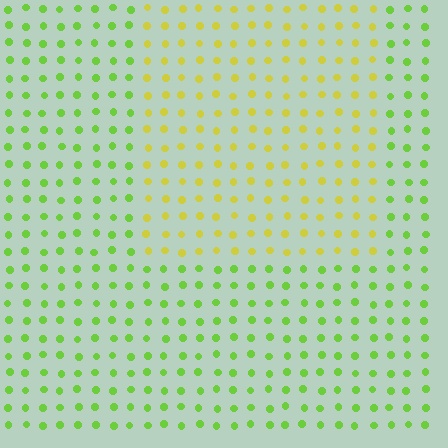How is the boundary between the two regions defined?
The boundary is defined purely by a slight shift in hue (about 40 degrees). Spacing, size, and orientation are identical on both sides.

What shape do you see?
I see a rectangle.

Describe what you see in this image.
The image is filled with small lime elements in a uniform arrangement. A rectangle-shaped region is visible where the elements are tinted to a slightly different hue, forming a subtle color boundary.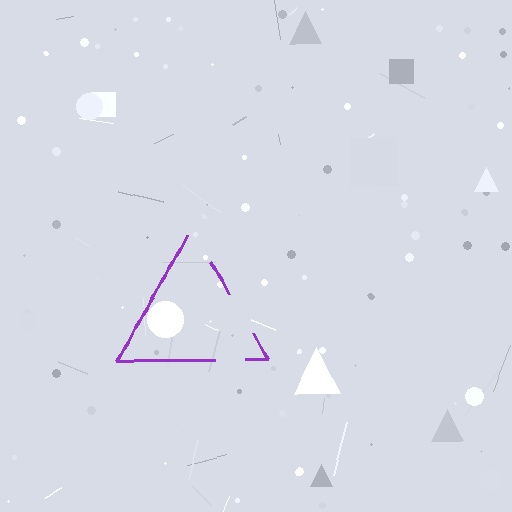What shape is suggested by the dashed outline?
The dashed outline suggests a triangle.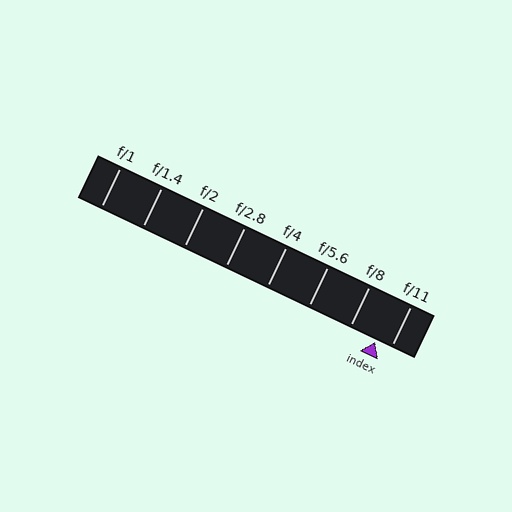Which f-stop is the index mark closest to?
The index mark is closest to f/11.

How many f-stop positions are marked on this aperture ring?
There are 8 f-stop positions marked.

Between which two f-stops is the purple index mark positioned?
The index mark is between f/8 and f/11.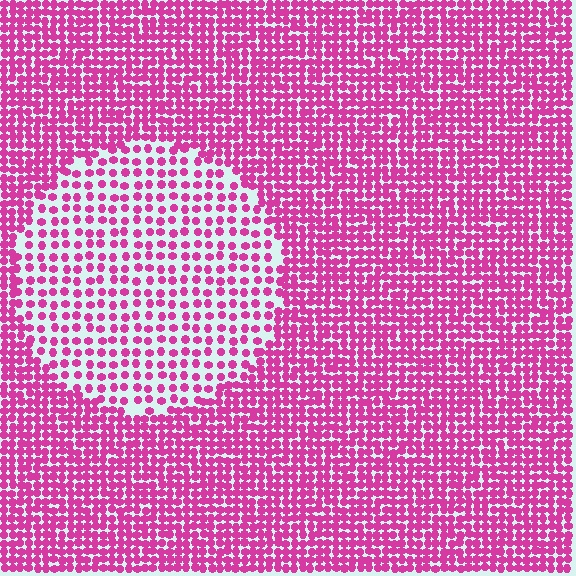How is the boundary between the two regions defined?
The boundary is defined by a change in element density (approximately 2.1x ratio). All elements are the same color, size, and shape.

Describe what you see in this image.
The image contains small magenta elements arranged at two different densities. A circle-shaped region is visible where the elements are less densely packed than the surrounding area.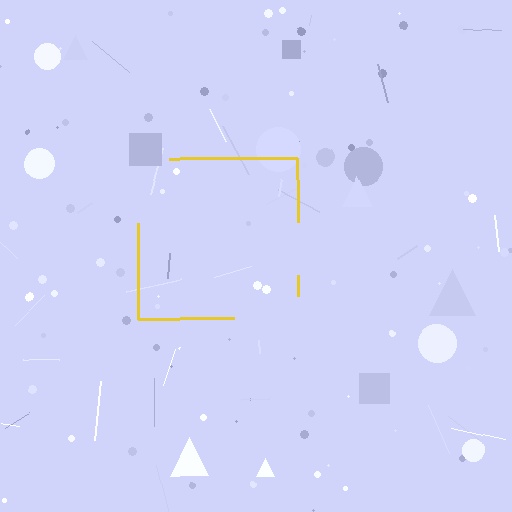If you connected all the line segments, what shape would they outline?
They would outline a square.